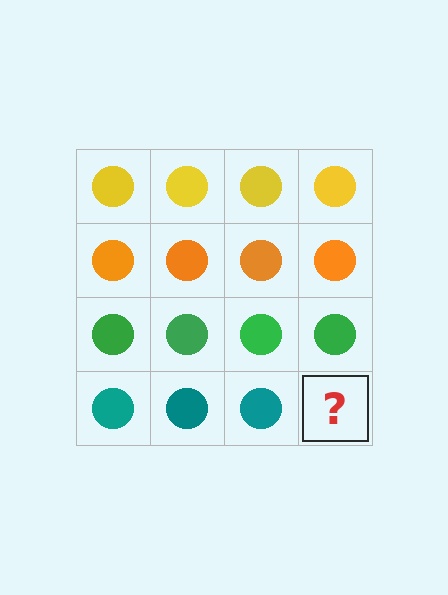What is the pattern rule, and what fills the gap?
The rule is that each row has a consistent color. The gap should be filled with a teal circle.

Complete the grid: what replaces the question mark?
The question mark should be replaced with a teal circle.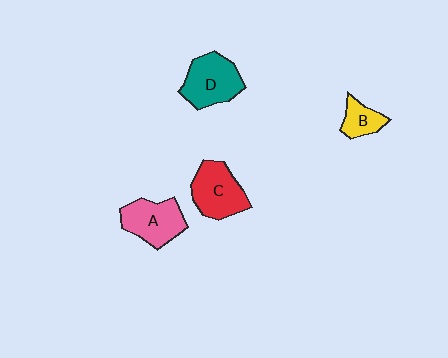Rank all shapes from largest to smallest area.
From largest to smallest: D (teal), C (red), A (pink), B (yellow).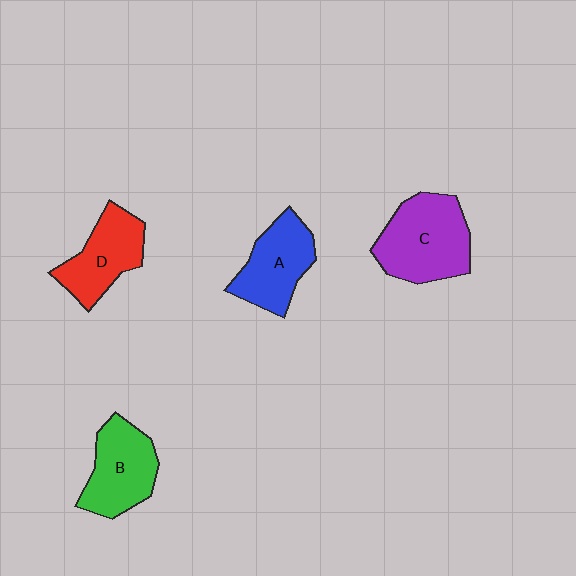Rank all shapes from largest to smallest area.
From largest to smallest: C (purple), B (green), A (blue), D (red).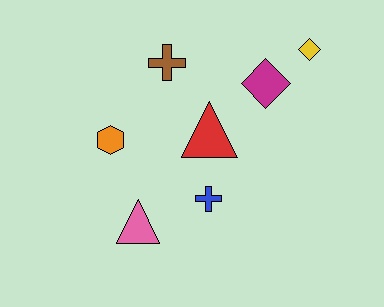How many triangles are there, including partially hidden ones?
There are 2 triangles.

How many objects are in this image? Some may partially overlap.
There are 7 objects.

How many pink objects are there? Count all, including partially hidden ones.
There is 1 pink object.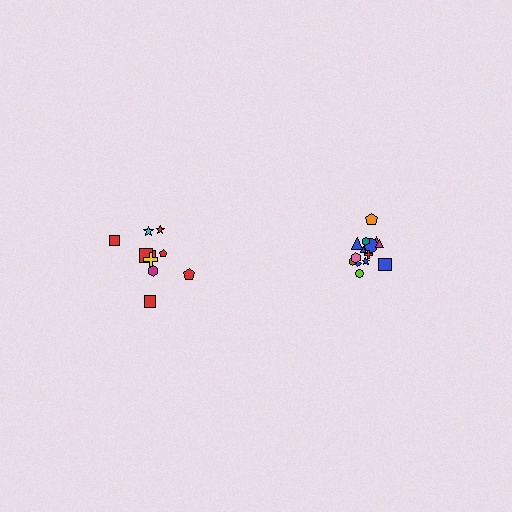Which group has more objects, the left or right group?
The right group.